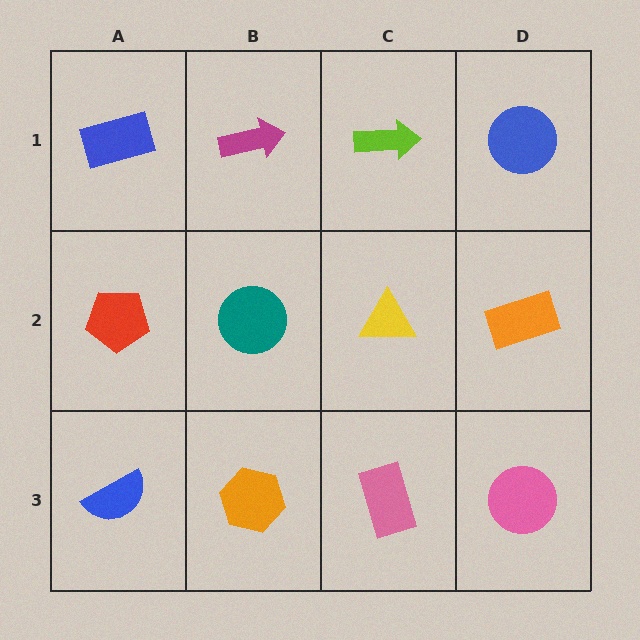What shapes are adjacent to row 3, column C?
A yellow triangle (row 2, column C), an orange hexagon (row 3, column B), a pink circle (row 3, column D).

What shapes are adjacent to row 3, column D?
An orange rectangle (row 2, column D), a pink rectangle (row 3, column C).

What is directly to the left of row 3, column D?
A pink rectangle.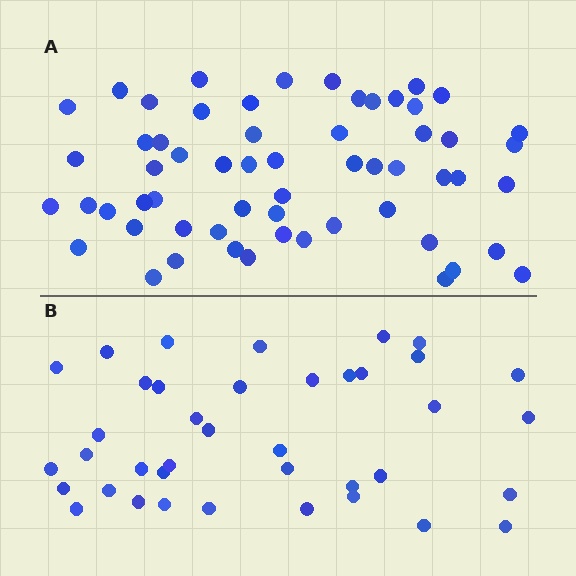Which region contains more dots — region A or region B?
Region A (the top region) has more dots.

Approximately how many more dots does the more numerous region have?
Region A has approximately 20 more dots than region B.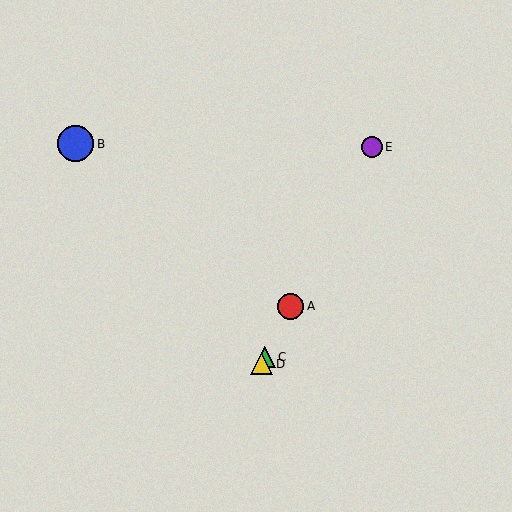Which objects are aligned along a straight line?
Objects A, C, D, E are aligned along a straight line.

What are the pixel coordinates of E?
Object E is at (372, 147).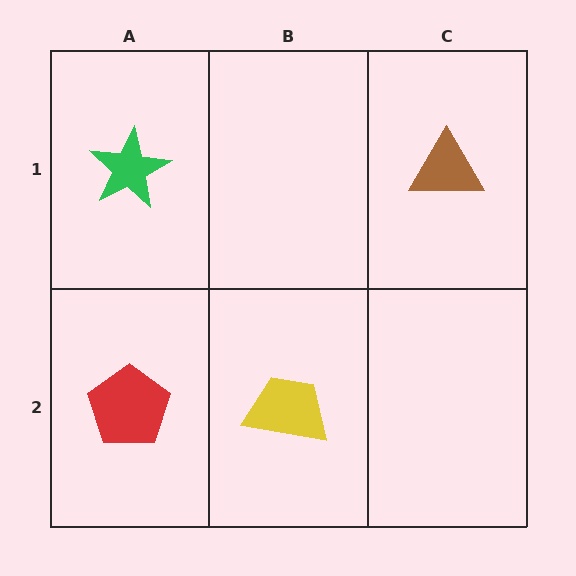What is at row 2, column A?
A red pentagon.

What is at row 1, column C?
A brown triangle.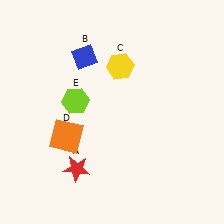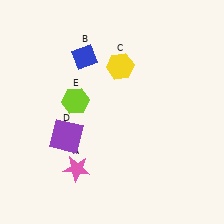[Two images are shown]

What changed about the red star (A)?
In Image 1, A is red. In Image 2, it changed to pink.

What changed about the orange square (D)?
In Image 1, D is orange. In Image 2, it changed to purple.